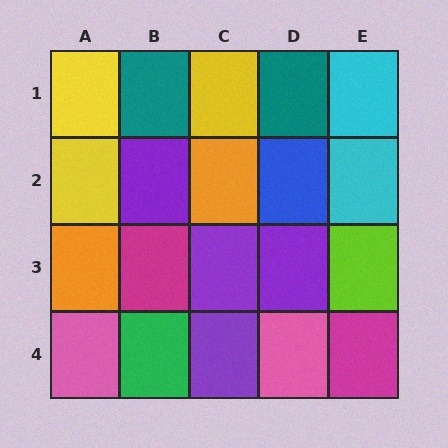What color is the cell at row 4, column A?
Pink.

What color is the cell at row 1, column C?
Yellow.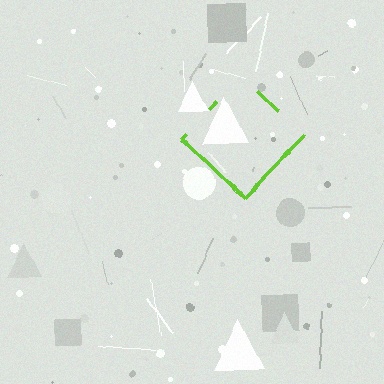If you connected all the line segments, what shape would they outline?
They would outline a diamond.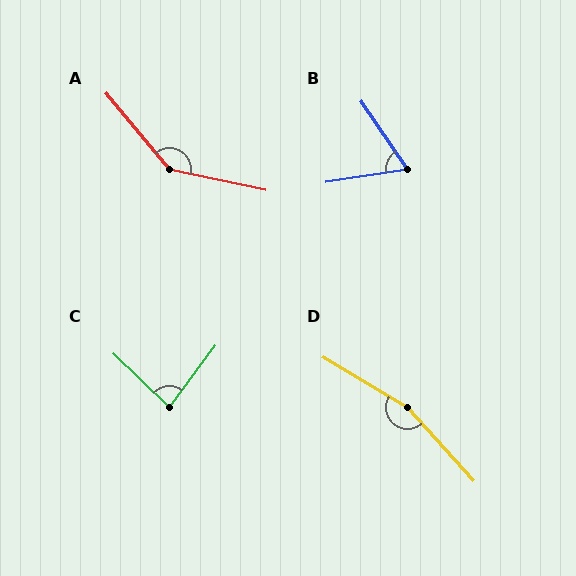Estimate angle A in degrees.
Approximately 142 degrees.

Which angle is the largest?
D, at approximately 163 degrees.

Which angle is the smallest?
B, at approximately 65 degrees.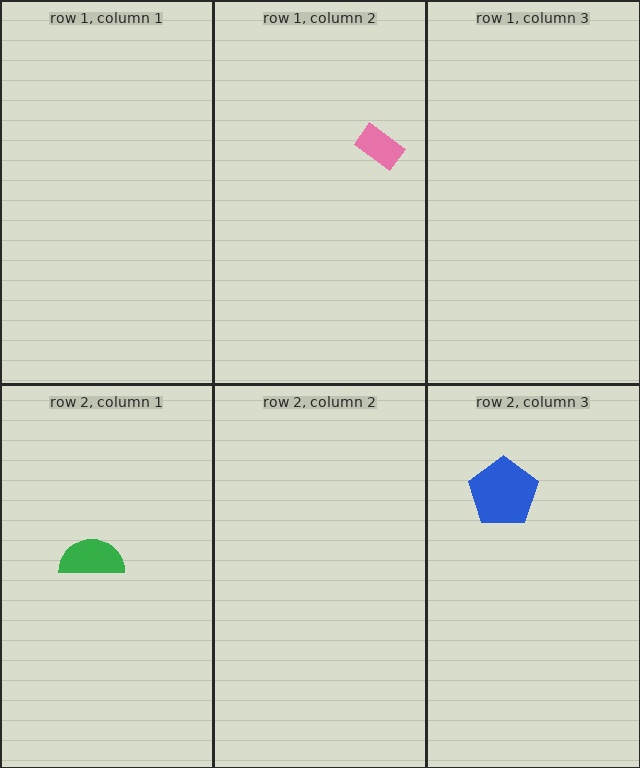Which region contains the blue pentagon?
The row 2, column 3 region.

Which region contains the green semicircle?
The row 2, column 1 region.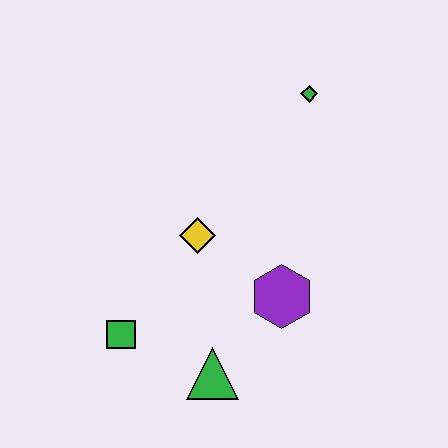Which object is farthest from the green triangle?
The green diamond is farthest from the green triangle.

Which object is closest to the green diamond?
The yellow diamond is closest to the green diamond.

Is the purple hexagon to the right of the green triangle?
Yes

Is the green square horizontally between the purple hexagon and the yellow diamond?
No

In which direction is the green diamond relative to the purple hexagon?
The green diamond is above the purple hexagon.